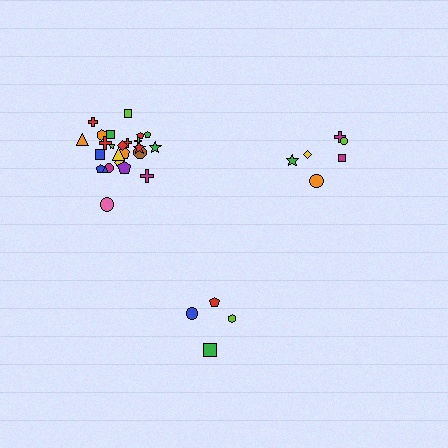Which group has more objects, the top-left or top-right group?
The top-left group.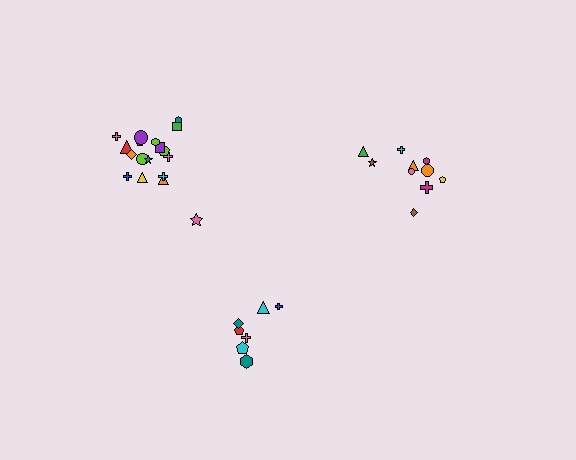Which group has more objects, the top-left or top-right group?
The top-left group.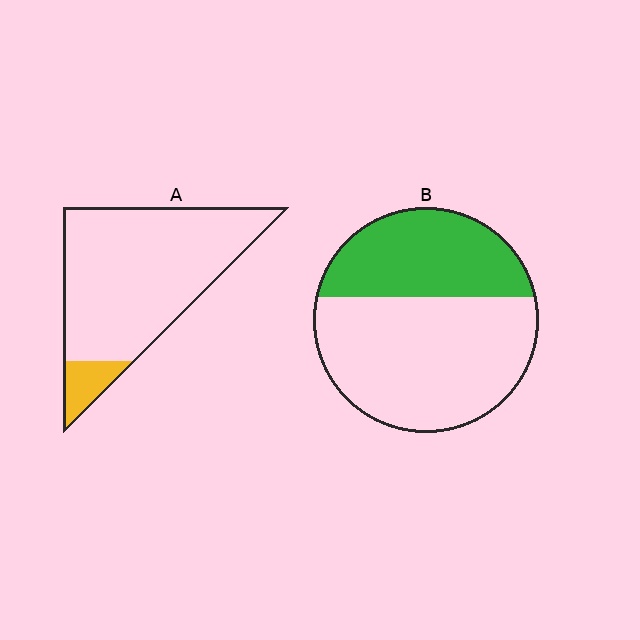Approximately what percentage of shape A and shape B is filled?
A is approximately 10% and B is approximately 35%.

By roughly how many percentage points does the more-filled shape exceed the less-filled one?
By roughly 25 percentage points (B over A).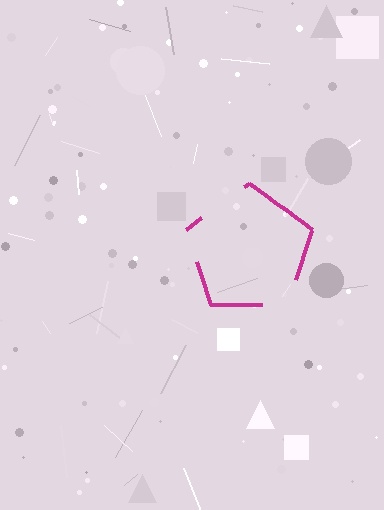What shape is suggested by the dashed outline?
The dashed outline suggests a pentagon.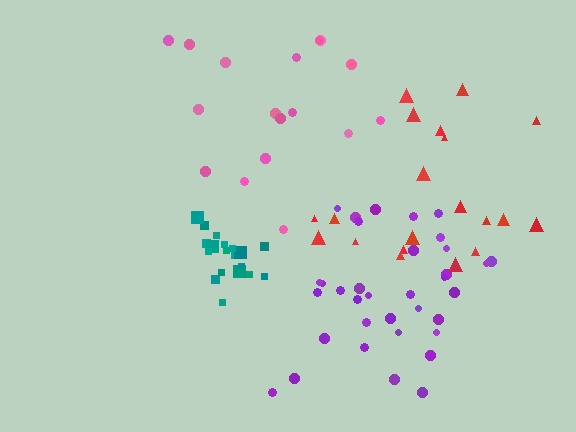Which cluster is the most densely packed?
Teal.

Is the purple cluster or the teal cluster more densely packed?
Teal.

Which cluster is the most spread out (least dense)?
Pink.